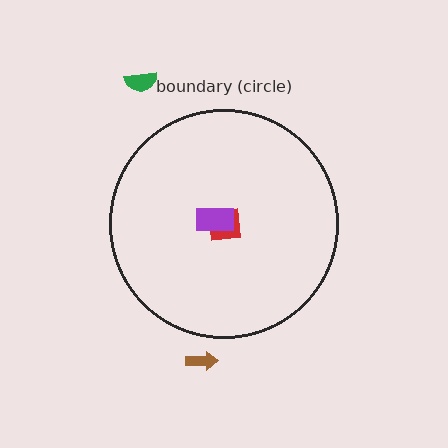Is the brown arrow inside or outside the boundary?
Outside.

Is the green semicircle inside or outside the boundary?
Outside.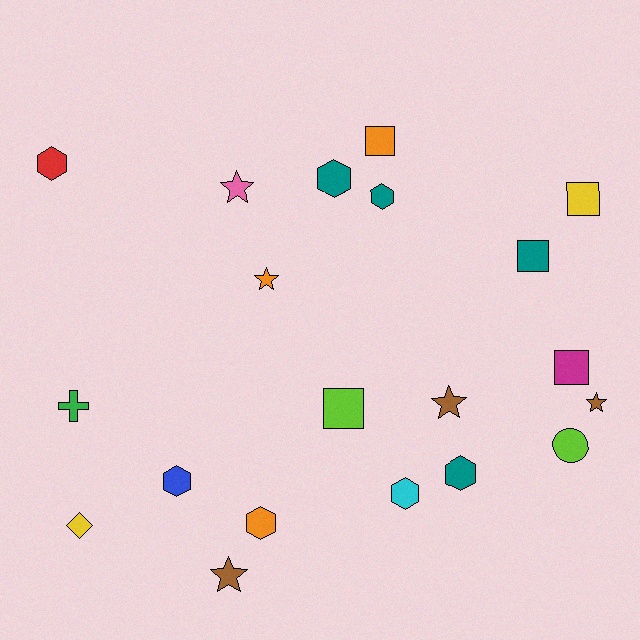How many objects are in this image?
There are 20 objects.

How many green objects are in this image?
There is 1 green object.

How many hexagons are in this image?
There are 7 hexagons.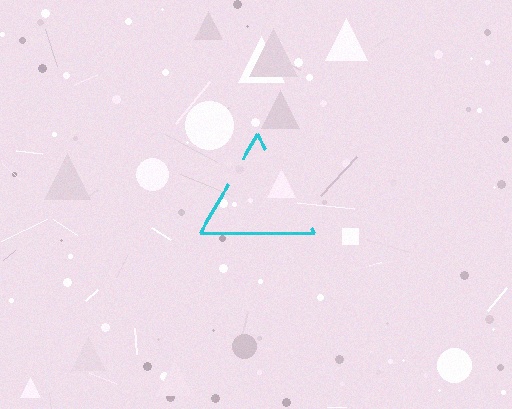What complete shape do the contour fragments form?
The contour fragments form a triangle.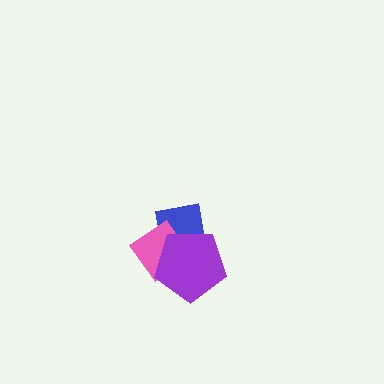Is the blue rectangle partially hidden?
Yes, it is partially covered by another shape.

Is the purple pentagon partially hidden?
No, no other shape covers it.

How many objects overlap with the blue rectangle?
2 objects overlap with the blue rectangle.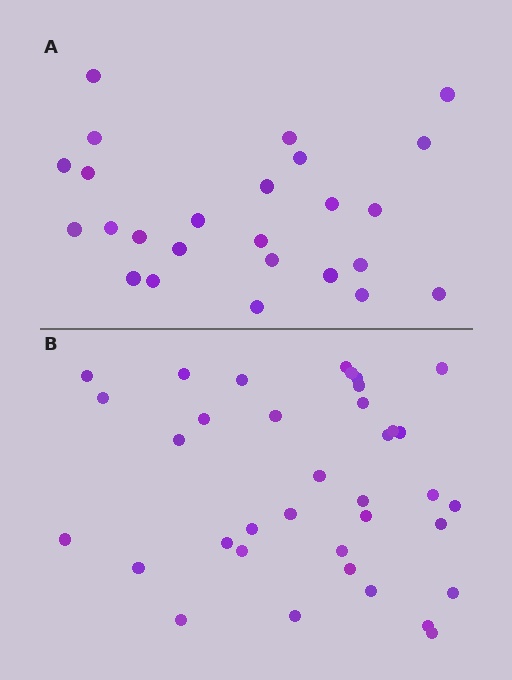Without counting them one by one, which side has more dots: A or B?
Region B (the bottom region) has more dots.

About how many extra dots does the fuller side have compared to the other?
Region B has roughly 12 or so more dots than region A.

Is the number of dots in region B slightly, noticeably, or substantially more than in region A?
Region B has noticeably more, but not dramatically so. The ratio is roughly 1.4 to 1.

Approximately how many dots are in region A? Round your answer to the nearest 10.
About 20 dots. (The exact count is 25, which rounds to 20.)